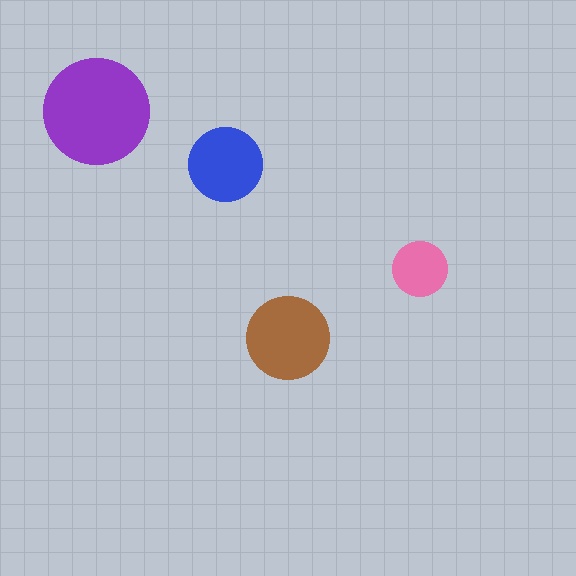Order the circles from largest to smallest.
the purple one, the brown one, the blue one, the pink one.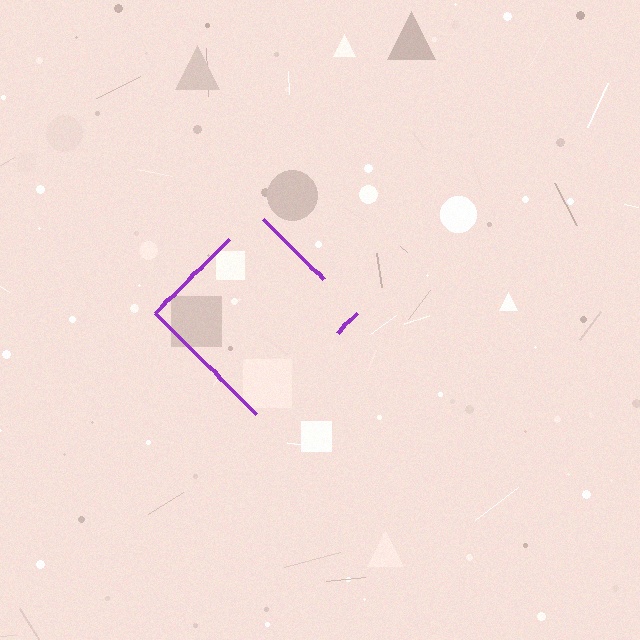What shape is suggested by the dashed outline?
The dashed outline suggests a diamond.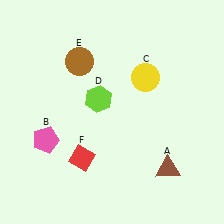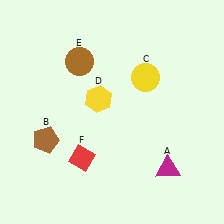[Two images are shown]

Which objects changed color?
A changed from brown to magenta. B changed from pink to brown. D changed from lime to yellow.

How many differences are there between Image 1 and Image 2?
There are 3 differences between the two images.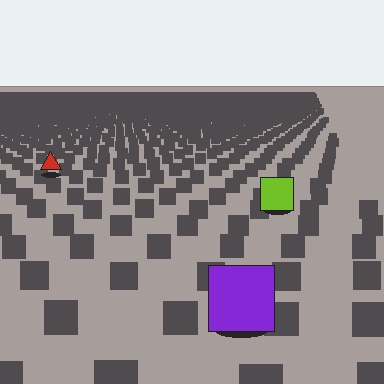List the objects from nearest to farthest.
From nearest to farthest: the purple square, the lime square, the red triangle.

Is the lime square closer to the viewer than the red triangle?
Yes. The lime square is closer — you can tell from the texture gradient: the ground texture is coarser near it.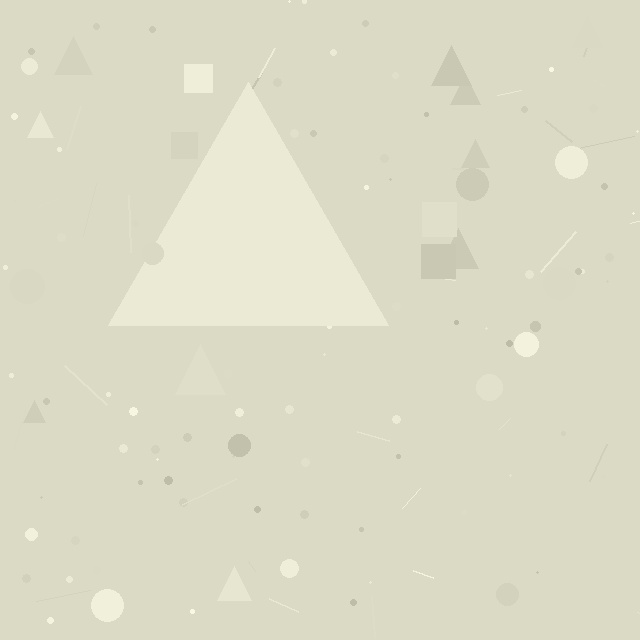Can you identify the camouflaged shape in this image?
The camouflaged shape is a triangle.